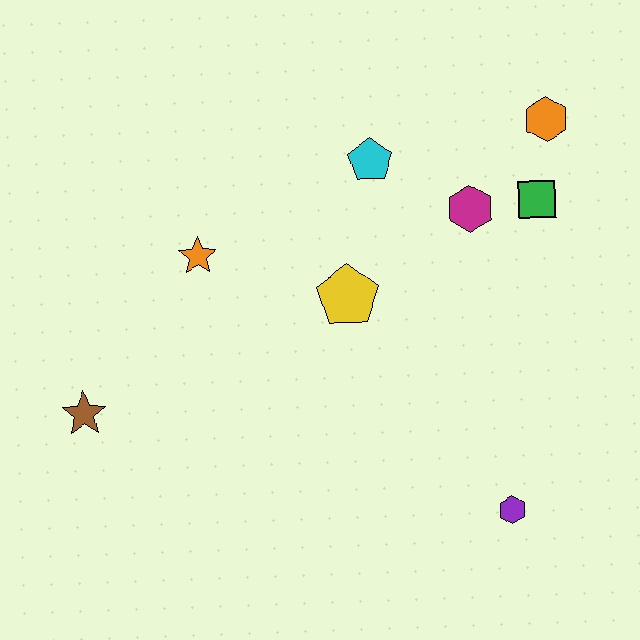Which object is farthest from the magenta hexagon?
The brown star is farthest from the magenta hexagon.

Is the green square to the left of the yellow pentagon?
No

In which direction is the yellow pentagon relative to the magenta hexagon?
The yellow pentagon is to the left of the magenta hexagon.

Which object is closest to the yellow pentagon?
The cyan pentagon is closest to the yellow pentagon.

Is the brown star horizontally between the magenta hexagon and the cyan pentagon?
No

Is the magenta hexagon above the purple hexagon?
Yes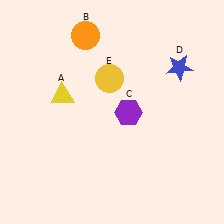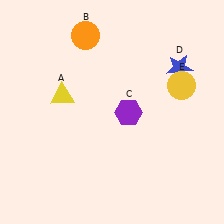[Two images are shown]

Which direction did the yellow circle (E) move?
The yellow circle (E) moved right.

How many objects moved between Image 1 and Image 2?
1 object moved between the two images.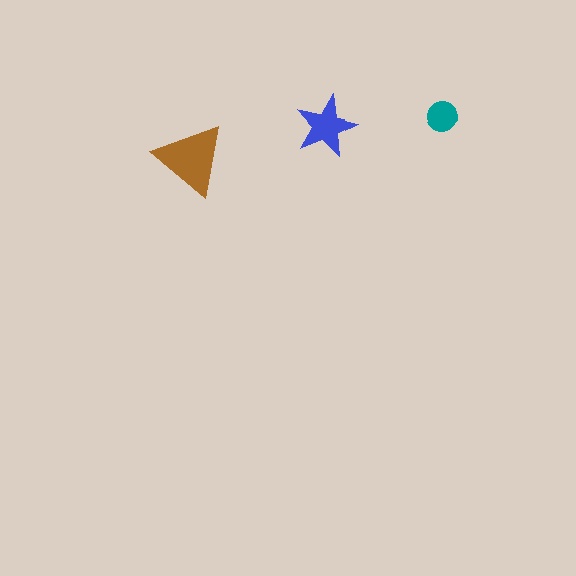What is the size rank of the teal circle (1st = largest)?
3rd.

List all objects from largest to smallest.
The brown triangle, the blue star, the teal circle.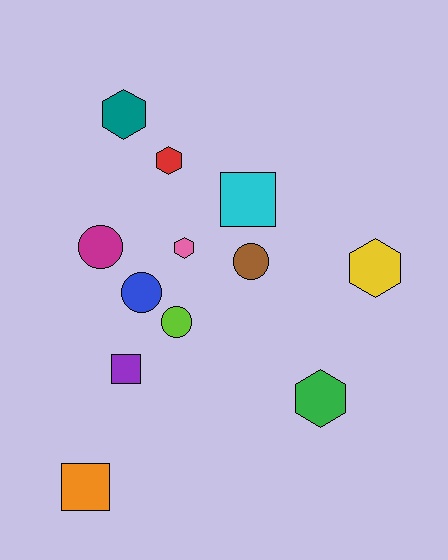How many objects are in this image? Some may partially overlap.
There are 12 objects.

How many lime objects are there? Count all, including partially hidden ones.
There is 1 lime object.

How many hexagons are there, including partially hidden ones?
There are 5 hexagons.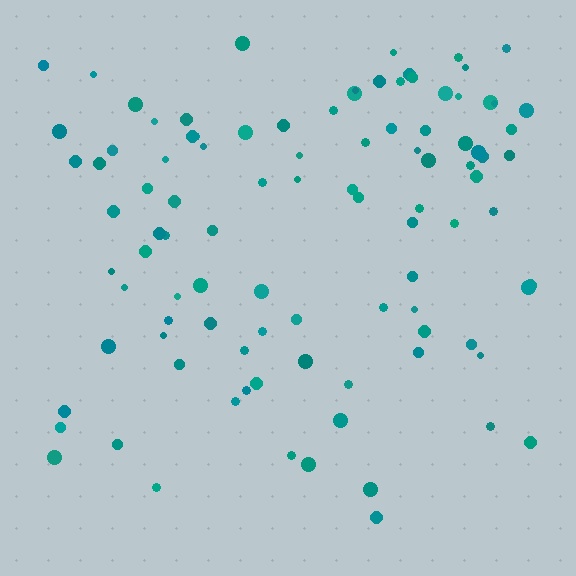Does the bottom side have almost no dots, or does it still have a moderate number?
Still a moderate number, just noticeably fewer than the top.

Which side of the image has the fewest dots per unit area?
The bottom.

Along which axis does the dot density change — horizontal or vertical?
Vertical.